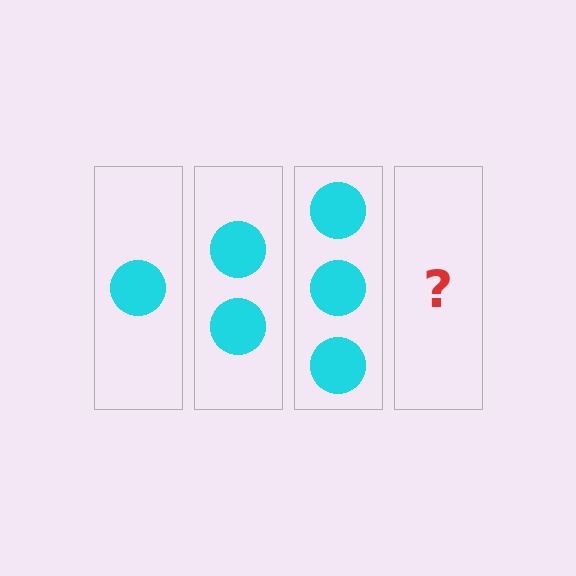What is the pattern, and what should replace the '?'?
The pattern is that each step adds one more circle. The '?' should be 4 circles.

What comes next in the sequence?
The next element should be 4 circles.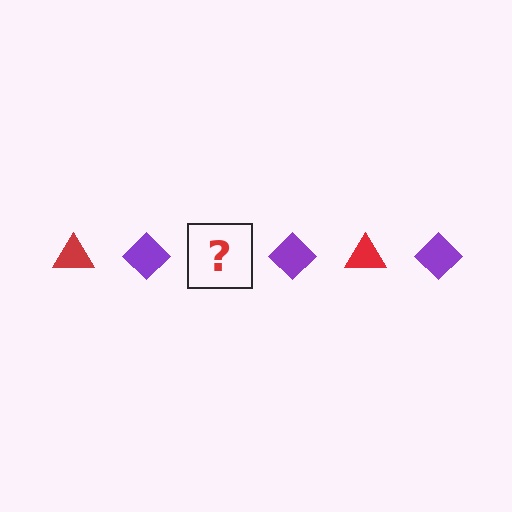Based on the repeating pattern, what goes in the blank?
The blank should be a red triangle.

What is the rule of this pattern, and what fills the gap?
The rule is that the pattern alternates between red triangle and purple diamond. The gap should be filled with a red triangle.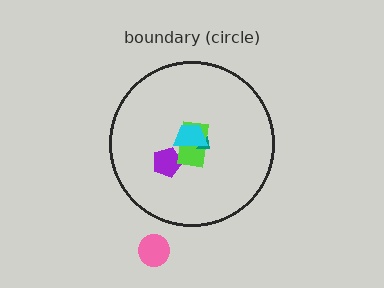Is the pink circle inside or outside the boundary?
Outside.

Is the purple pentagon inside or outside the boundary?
Inside.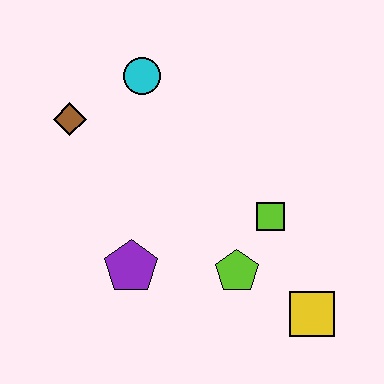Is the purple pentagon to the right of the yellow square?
No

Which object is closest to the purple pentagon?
The lime pentagon is closest to the purple pentagon.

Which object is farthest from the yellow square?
The brown diamond is farthest from the yellow square.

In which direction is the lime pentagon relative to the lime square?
The lime pentagon is below the lime square.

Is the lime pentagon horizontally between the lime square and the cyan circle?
Yes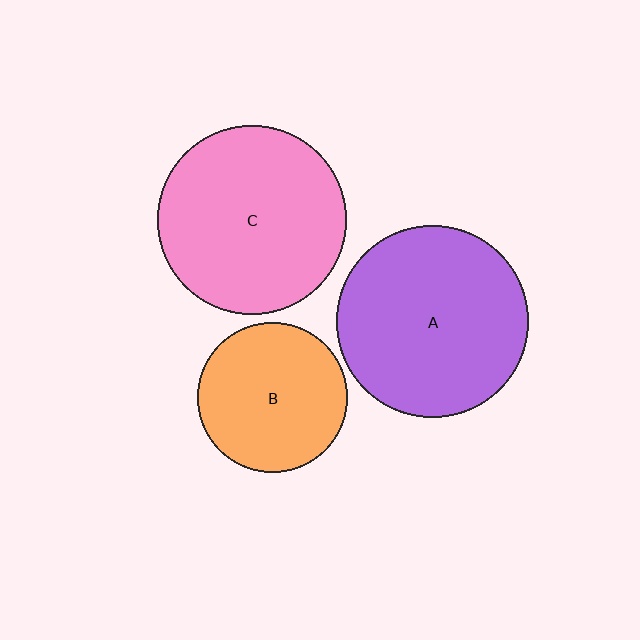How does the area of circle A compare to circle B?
Approximately 1.6 times.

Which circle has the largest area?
Circle A (purple).